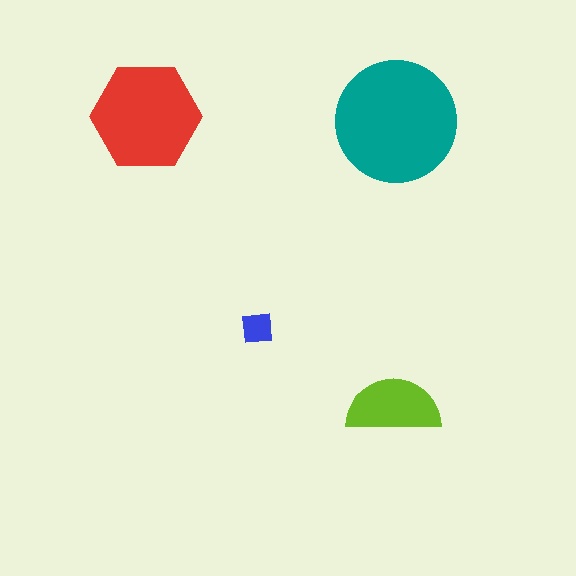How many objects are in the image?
There are 4 objects in the image.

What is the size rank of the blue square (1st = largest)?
4th.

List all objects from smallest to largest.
The blue square, the lime semicircle, the red hexagon, the teal circle.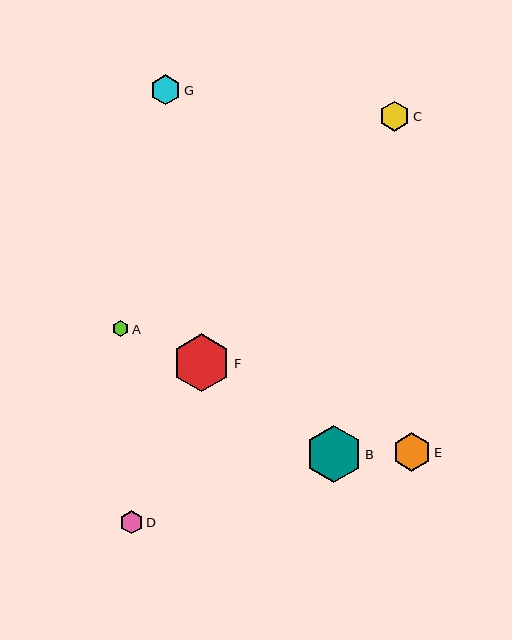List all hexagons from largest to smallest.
From largest to smallest: F, B, E, C, G, D, A.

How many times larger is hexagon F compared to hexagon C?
Hexagon F is approximately 1.9 times the size of hexagon C.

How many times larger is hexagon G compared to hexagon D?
Hexagon G is approximately 1.3 times the size of hexagon D.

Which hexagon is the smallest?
Hexagon A is the smallest with a size of approximately 17 pixels.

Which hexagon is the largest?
Hexagon F is the largest with a size of approximately 58 pixels.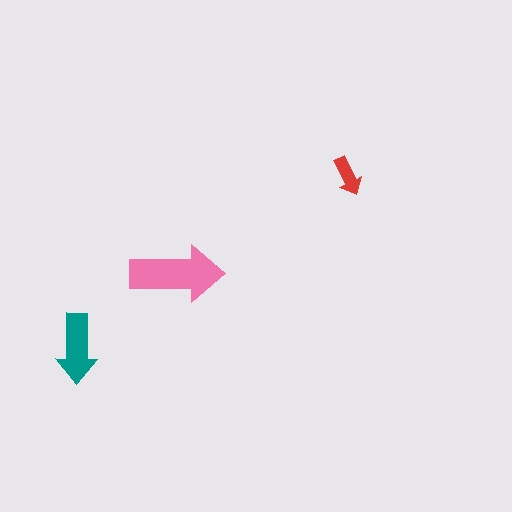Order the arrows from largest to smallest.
the pink one, the teal one, the red one.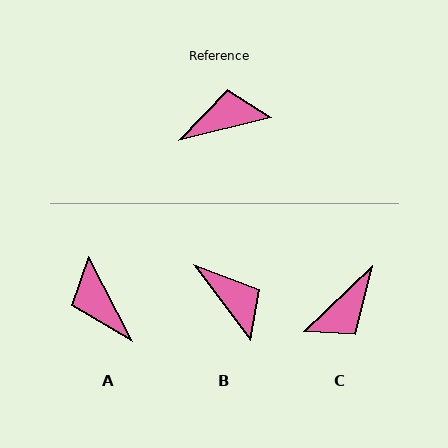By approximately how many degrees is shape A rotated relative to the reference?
Approximately 104 degrees counter-clockwise.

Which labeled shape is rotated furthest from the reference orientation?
C, about 150 degrees away.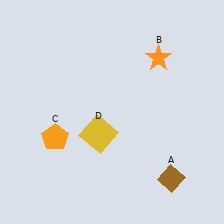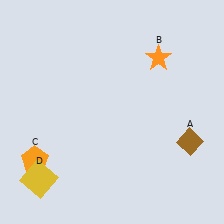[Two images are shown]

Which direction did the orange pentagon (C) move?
The orange pentagon (C) moved down.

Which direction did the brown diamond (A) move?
The brown diamond (A) moved up.